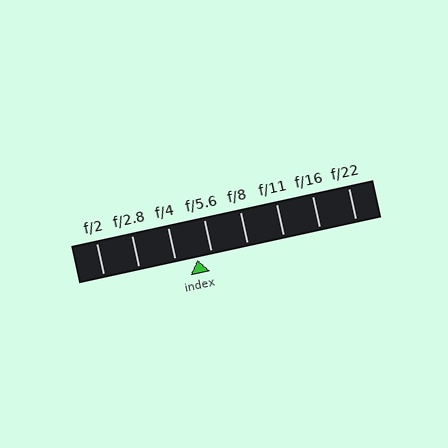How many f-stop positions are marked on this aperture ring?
There are 8 f-stop positions marked.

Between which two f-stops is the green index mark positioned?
The index mark is between f/4 and f/5.6.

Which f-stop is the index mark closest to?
The index mark is closest to f/5.6.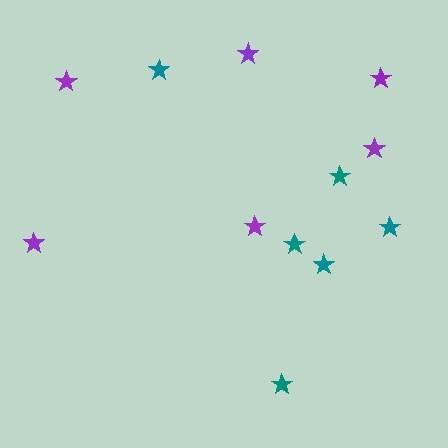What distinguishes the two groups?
There are 2 groups: one group of teal stars (6) and one group of purple stars (6).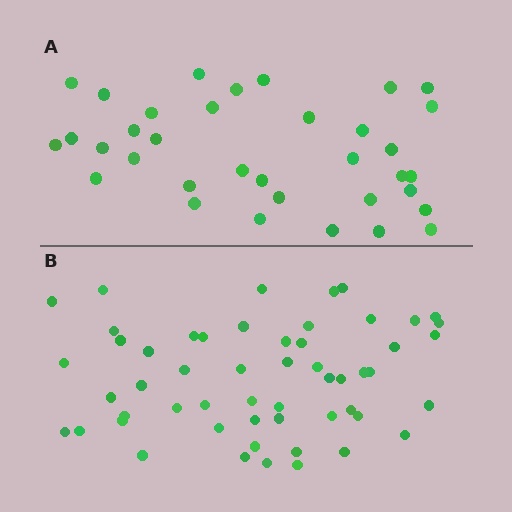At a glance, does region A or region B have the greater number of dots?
Region B (the bottom region) has more dots.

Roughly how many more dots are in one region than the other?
Region B has approximately 20 more dots than region A.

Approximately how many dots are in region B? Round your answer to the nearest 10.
About 50 dots. (The exact count is 54, which rounds to 50.)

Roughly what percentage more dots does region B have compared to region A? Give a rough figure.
About 55% more.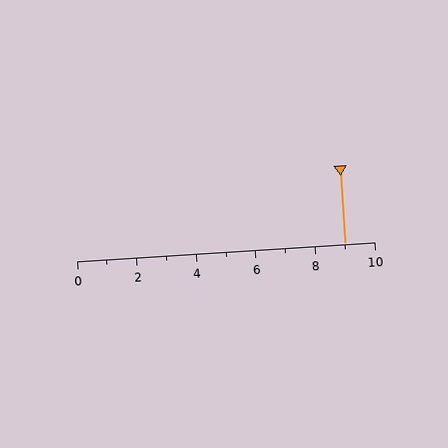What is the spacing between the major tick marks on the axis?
The major ticks are spaced 2 apart.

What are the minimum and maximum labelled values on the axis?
The axis runs from 0 to 10.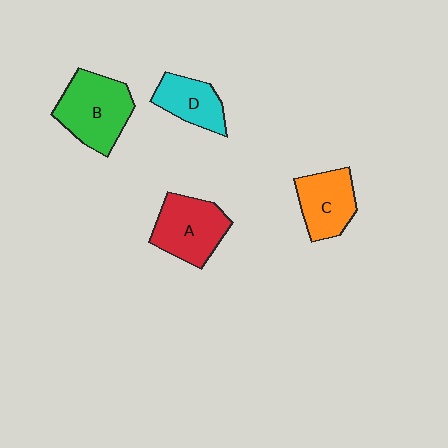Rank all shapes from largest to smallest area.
From largest to smallest: B (green), A (red), C (orange), D (cyan).